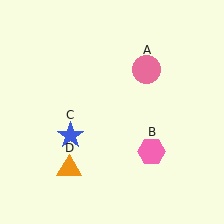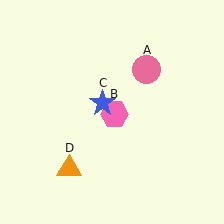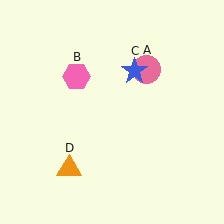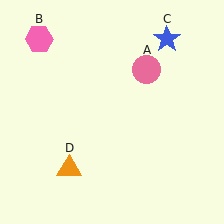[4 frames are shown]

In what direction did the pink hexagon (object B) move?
The pink hexagon (object B) moved up and to the left.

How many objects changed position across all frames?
2 objects changed position: pink hexagon (object B), blue star (object C).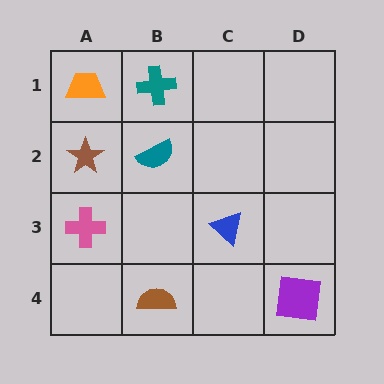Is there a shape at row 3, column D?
No, that cell is empty.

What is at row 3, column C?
A blue triangle.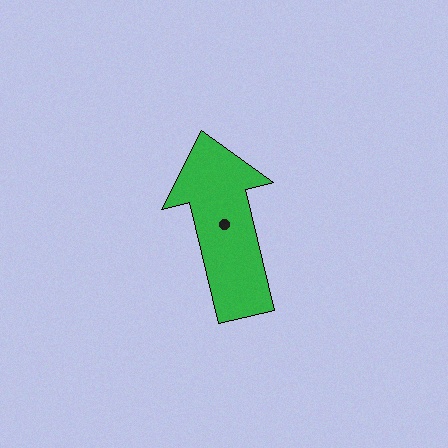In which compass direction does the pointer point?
North.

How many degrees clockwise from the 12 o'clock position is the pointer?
Approximately 346 degrees.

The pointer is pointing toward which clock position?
Roughly 12 o'clock.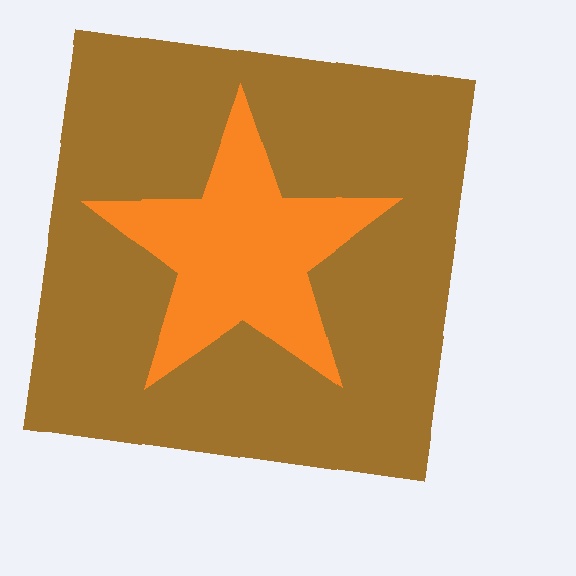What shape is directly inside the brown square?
The orange star.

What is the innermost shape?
The orange star.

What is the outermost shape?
The brown square.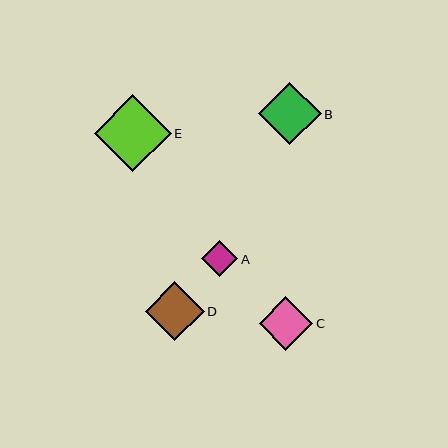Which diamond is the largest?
Diamond E is the largest with a size of approximately 76 pixels.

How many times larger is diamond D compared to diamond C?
Diamond D is approximately 1.1 times the size of diamond C.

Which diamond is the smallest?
Diamond A is the smallest with a size of approximately 36 pixels.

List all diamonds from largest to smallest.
From largest to smallest: E, B, D, C, A.